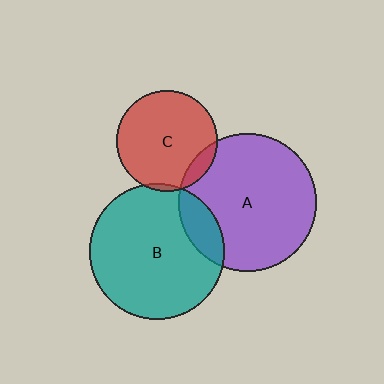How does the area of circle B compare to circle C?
Approximately 1.8 times.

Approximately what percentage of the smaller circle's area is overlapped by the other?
Approximately 5%.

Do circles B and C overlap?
Yes.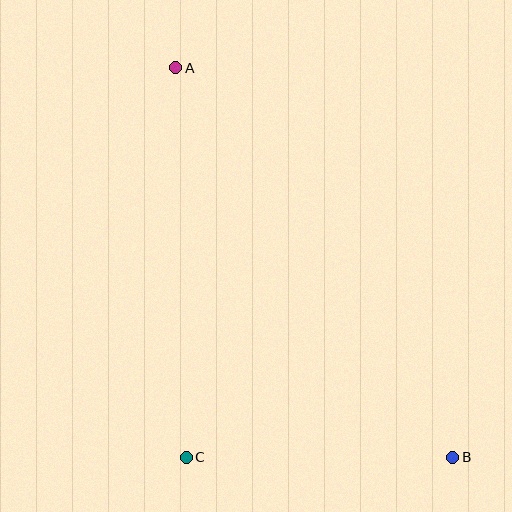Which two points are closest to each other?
Points B and C are closest to each other.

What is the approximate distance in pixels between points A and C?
The distance between A and C is approximately 390 pixels.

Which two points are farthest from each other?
Points A and B are farthest from each other.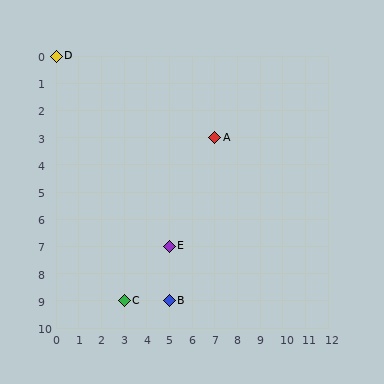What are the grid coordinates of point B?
Point B is at grid coordinates (5, 9).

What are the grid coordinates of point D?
Point D is at grid coordinates (0, 0).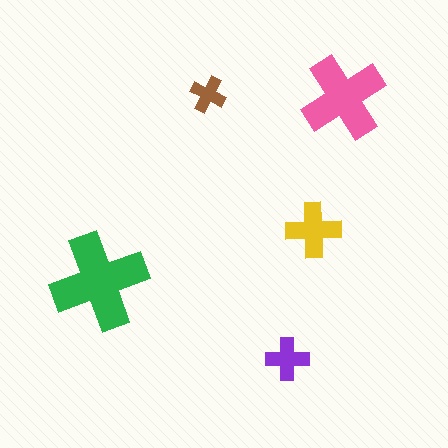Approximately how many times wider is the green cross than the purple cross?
About 2.5 times wider.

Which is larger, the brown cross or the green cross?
The green one.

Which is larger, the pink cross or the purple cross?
The pink one.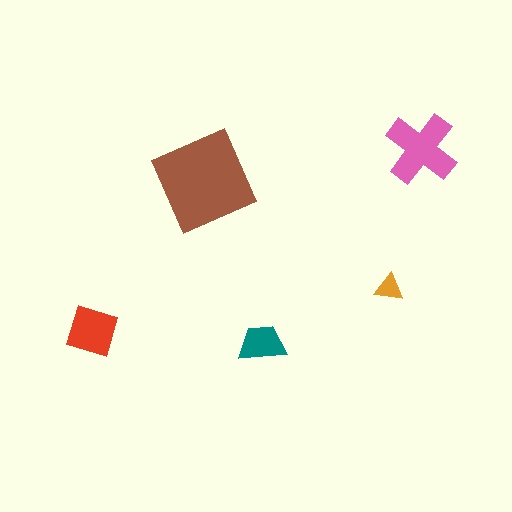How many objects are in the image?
There are 5 objects in the image.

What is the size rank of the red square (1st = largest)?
3rd.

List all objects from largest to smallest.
The brown diamond, the pink cross, the red square, the teal trapezoid, the orange triangle.